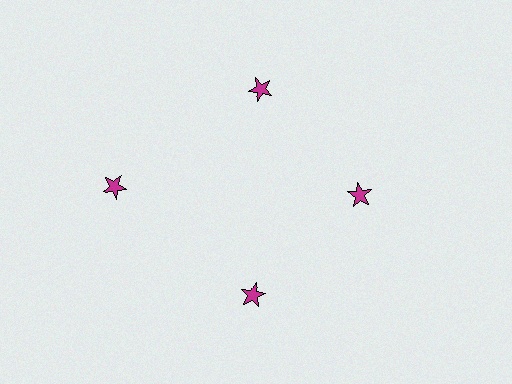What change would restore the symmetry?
The symmetry would be restored by moving it inward, back onto the ring so that all 4 stars sit at equal angles and equal distance from the center.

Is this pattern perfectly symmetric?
No. The 4 magenta stars are arranged in a ring, but one element near the 9 o'clock position is pushed outward from the center, breaking the 4-fold rotational symmetry.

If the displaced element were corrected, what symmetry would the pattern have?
It would have 4-fold rotational symmetry — the pattern would map onto itself every 90 degrees.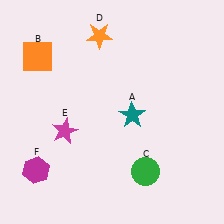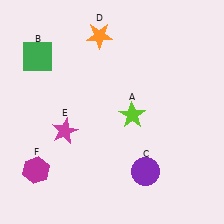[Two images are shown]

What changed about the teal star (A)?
In Image 1, A is teal. In Image 2, it changed to lime.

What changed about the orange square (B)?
In Image 1, B is orange. In Image 2, it changed to green.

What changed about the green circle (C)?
In Image 1, C is green. In Image 2, it changed to purple.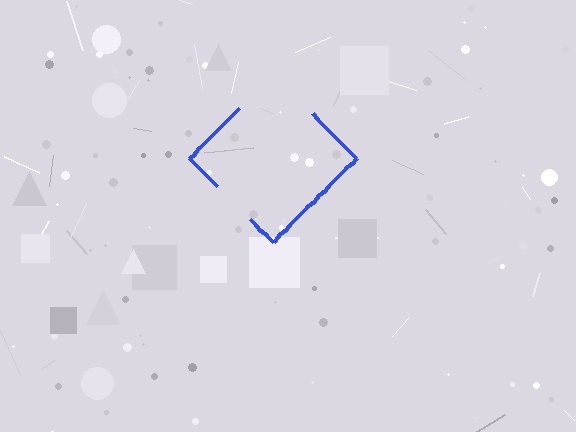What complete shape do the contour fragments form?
The contour fragments form a diamond.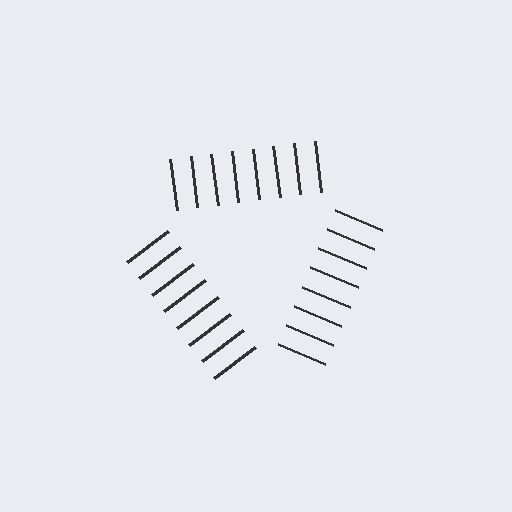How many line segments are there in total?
24 — 8 along each of the 3 edges.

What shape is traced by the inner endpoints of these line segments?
An illusory triangle — the line segments terminate on its edges but no continuous stroke is drawn.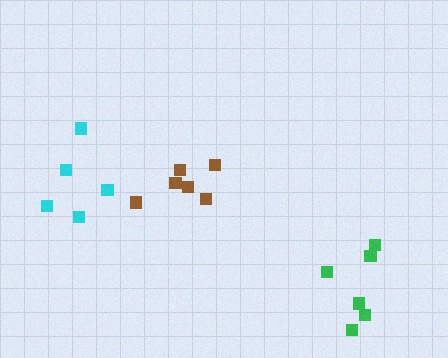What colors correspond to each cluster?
The clusters are colored: green, cyan, brown.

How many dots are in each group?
Group 1: 6 dots, Group 2: 5 dots, Group 3: 6 dots (17 total).